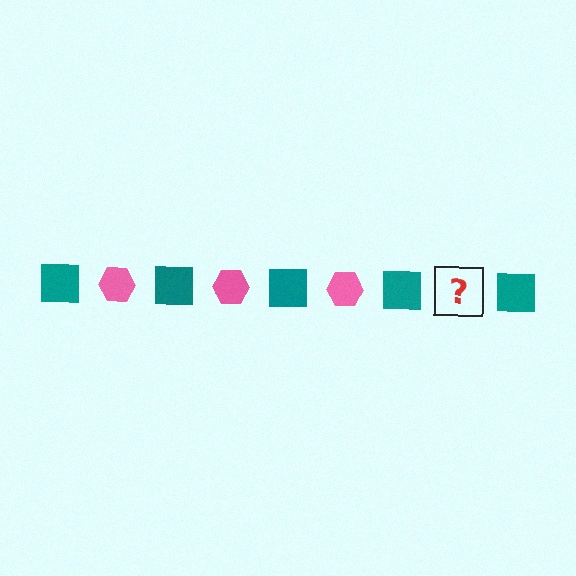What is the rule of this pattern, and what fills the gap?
The rule is that the pattern alternates between teal square and pink hexagon. The gap should be filled with a pink hexagon.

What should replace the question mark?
The question mark should be replaced with a pink hexagon.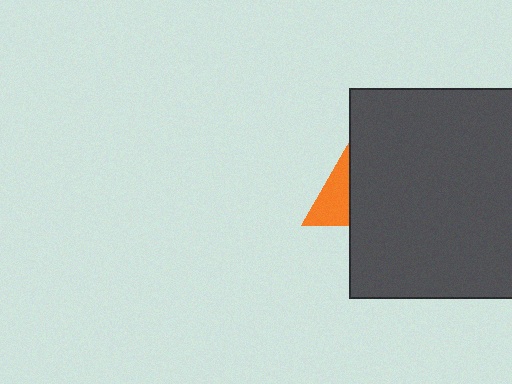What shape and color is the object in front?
The object in front is a dark gray square.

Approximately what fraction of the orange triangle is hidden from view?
Roughly 66% of the orange triangle is hidden behind the dark gray square.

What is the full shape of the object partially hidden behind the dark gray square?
The partially hidden object is an orange triangle.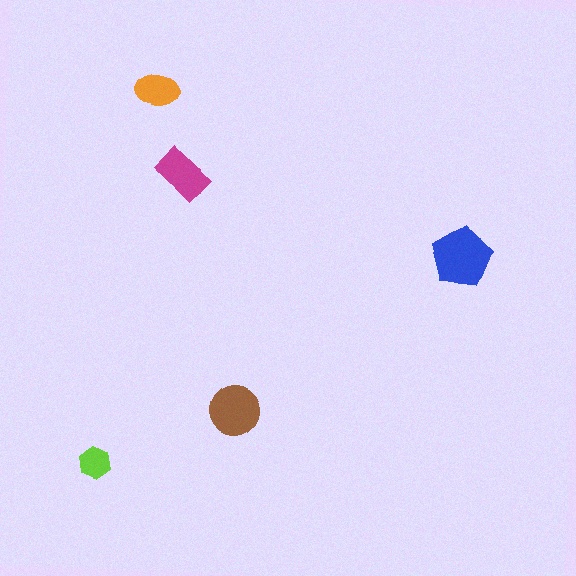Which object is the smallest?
The lime hexagon.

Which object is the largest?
The blue pentagon.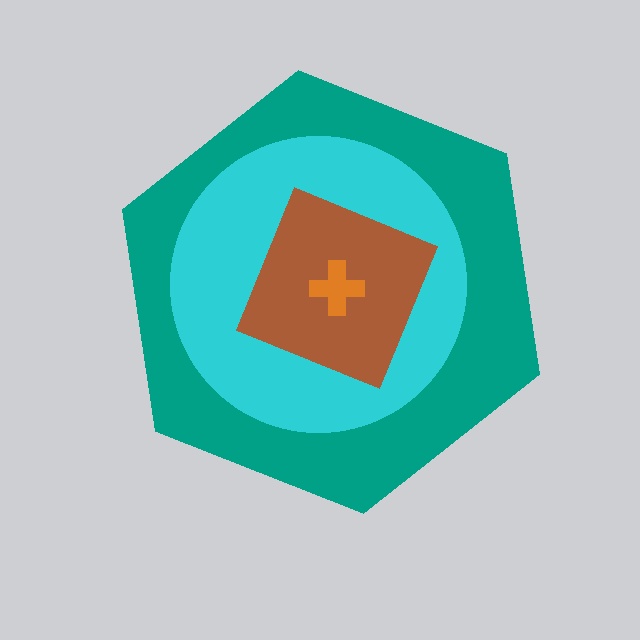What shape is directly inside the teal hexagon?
The cyan circle.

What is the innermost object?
The orange cross.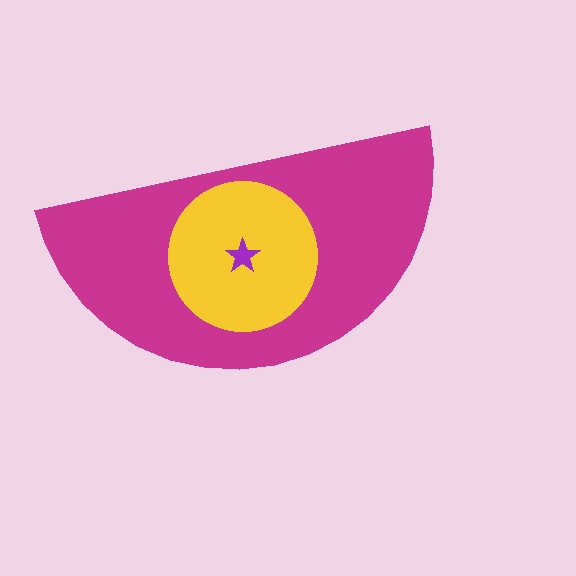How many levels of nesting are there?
3.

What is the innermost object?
The purple star.